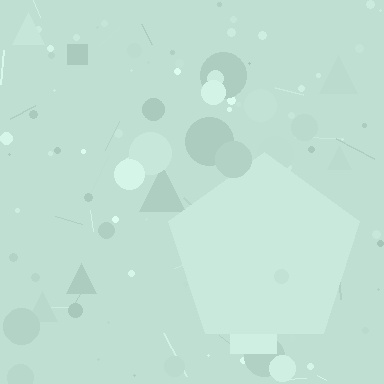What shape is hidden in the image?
A pentagon is hidden in the image.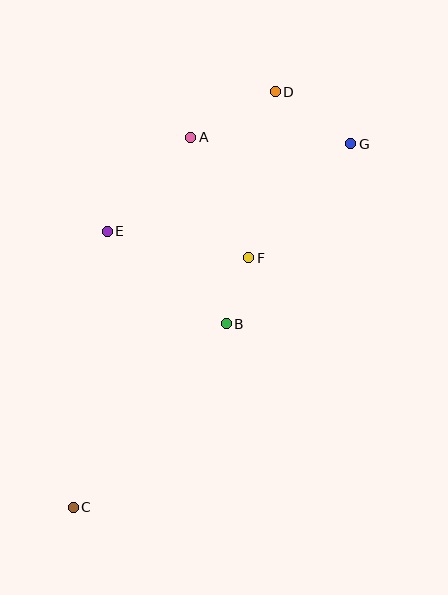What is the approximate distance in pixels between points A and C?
The distance between A and C is approximately 388 pixels.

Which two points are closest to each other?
Points B and F are closest to each other.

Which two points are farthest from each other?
Points C and D are farthest from each other.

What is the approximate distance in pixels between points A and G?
The distance between A and G is approximately 161 pixels.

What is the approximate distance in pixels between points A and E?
The distance between A and E is approximately 126 pixels.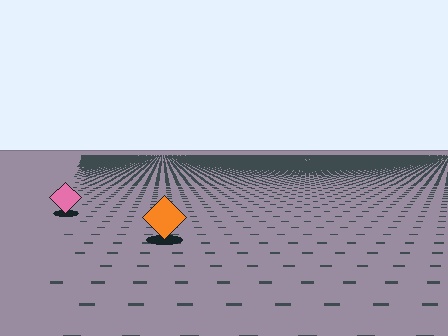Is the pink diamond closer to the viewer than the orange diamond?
No. The orange diamond is closer — you can tell from the texture gradient: the ground texture is coarser near it.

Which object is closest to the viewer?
The orange diamond is closest. The texture marks near it are larger and more spread out.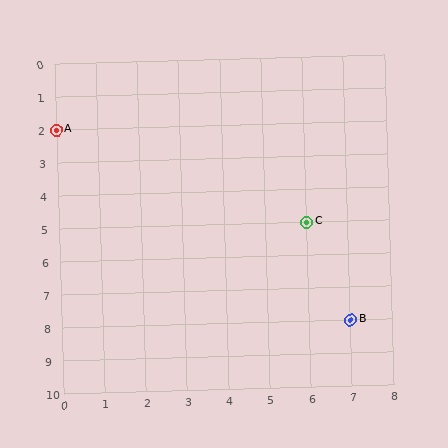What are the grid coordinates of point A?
Point A is at grid coordinates (0, 2).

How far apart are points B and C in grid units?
Points B and C are 1 column and 3 rows apart (about 3.2 grid units diagonally).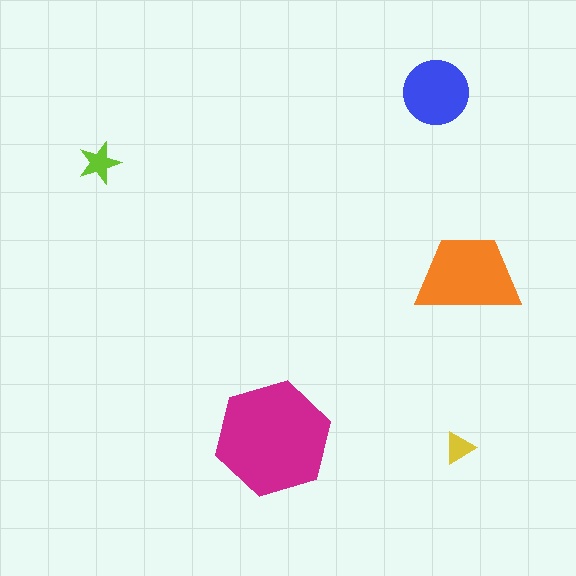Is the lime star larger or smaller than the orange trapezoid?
Smaller.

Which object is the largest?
The magenta hexagon.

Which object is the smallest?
The yellow triangle.